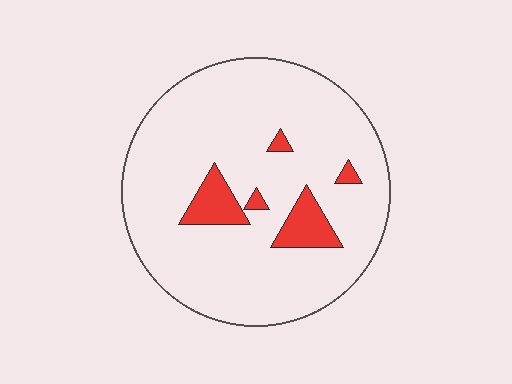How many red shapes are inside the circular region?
5.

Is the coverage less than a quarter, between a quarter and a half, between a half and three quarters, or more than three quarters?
Less than a quarter.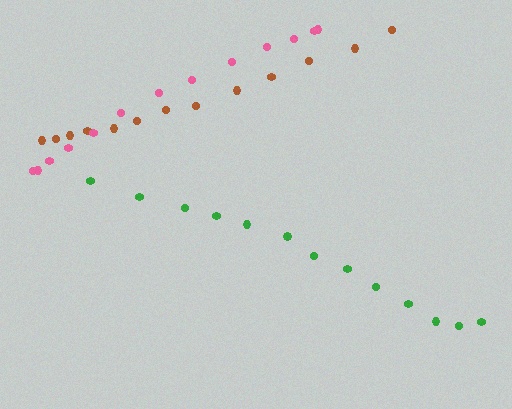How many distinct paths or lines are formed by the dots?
There are 3 distinct paths.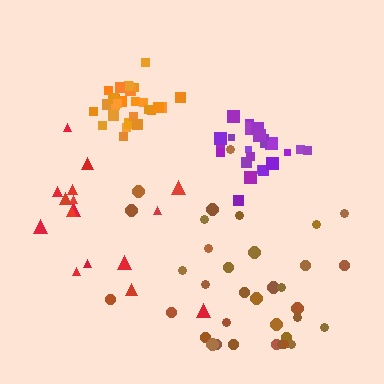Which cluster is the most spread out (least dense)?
Red.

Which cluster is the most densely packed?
Orange.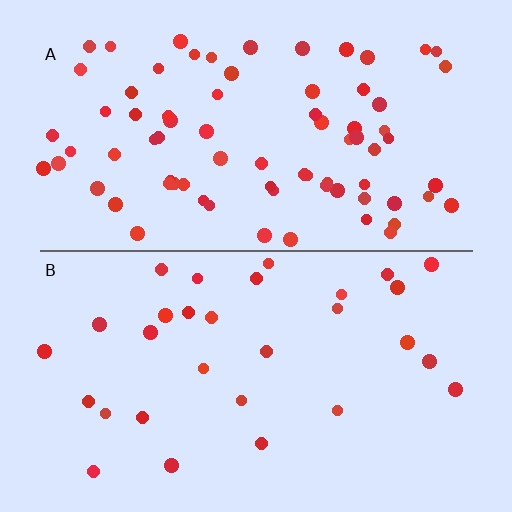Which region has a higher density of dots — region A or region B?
A (the top).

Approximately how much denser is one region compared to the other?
Approximately 2.6× — region A over region B.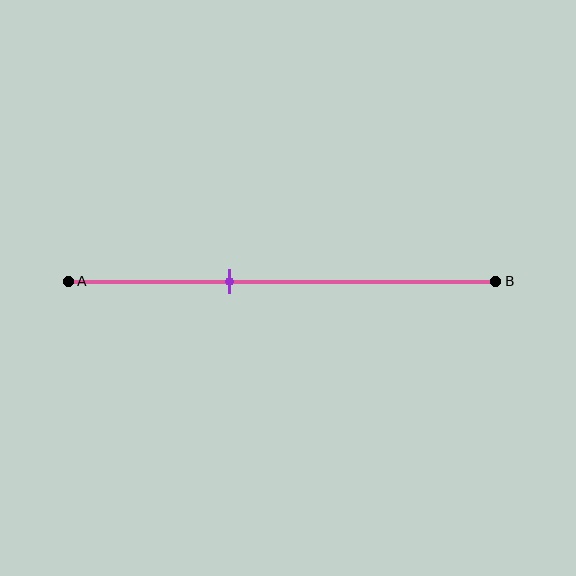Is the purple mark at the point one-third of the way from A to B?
No, the mark is at about 40% from A, not at the 33% one-third point.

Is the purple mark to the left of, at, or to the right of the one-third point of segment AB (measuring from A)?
The purple mark is to the right of the one-third point of segment AB.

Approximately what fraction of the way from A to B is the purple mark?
The purple mark is approximately 40% of the way from A to B.